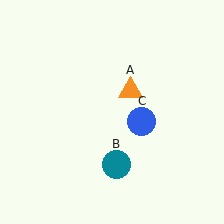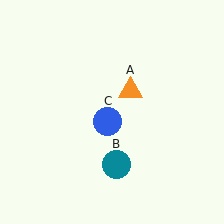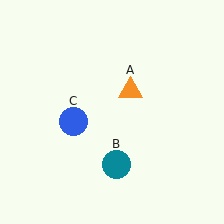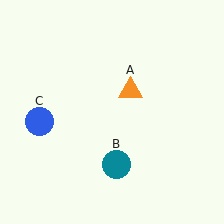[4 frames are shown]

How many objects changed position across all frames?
1 object changed position: blue circle (object C).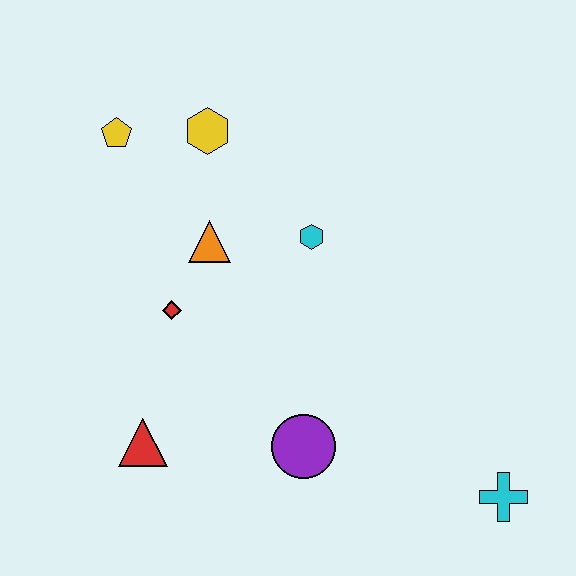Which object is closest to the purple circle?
The red triangle is closest to the purple circle.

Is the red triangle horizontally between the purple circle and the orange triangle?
No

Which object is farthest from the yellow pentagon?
The cyan cross is farthest from the yellow pentagon.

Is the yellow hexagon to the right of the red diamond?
Yes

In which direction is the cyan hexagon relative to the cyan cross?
The cyan hexagon is above the cyan cross.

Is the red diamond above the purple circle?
Yes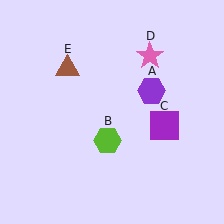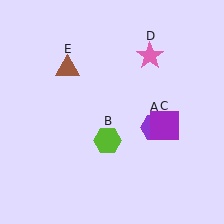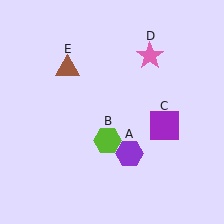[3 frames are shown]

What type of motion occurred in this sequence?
The purple hexagon (object A) rotated clockwise around the center of the scene.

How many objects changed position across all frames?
1 object changed position: purple hexagon (object A).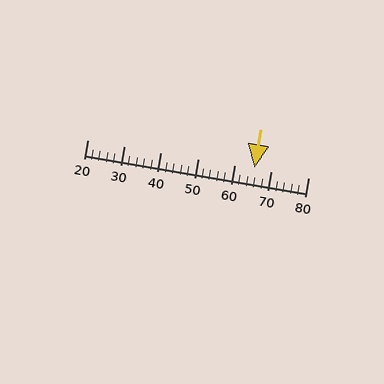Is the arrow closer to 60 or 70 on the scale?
The arrow is closer to 70.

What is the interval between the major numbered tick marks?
The major tick marks are spaced 10 units apart.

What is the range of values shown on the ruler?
The ruler shows values from 20 to 80.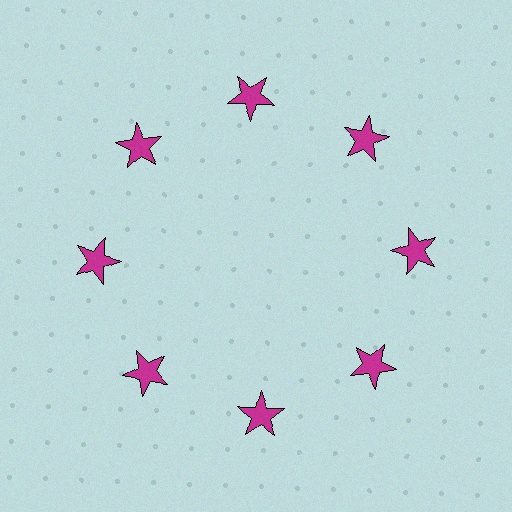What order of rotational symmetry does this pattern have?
This pattern has 8-fold rotational symmetry.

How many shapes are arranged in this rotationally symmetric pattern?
There are 8 shapes, arranged in 8 groups of 1.